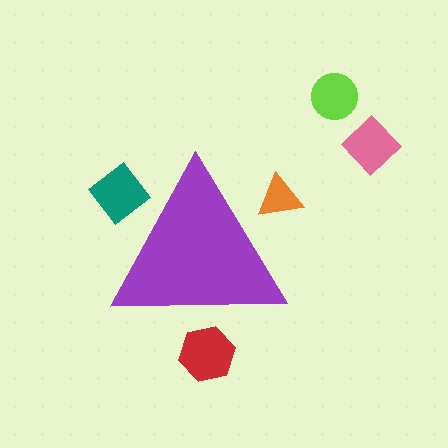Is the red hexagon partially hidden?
Yes, the red hexagon is partially hidden behind the purple triangle.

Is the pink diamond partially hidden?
No, the pink diamond is fully visible.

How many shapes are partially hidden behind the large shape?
3 shapes are partially hidden.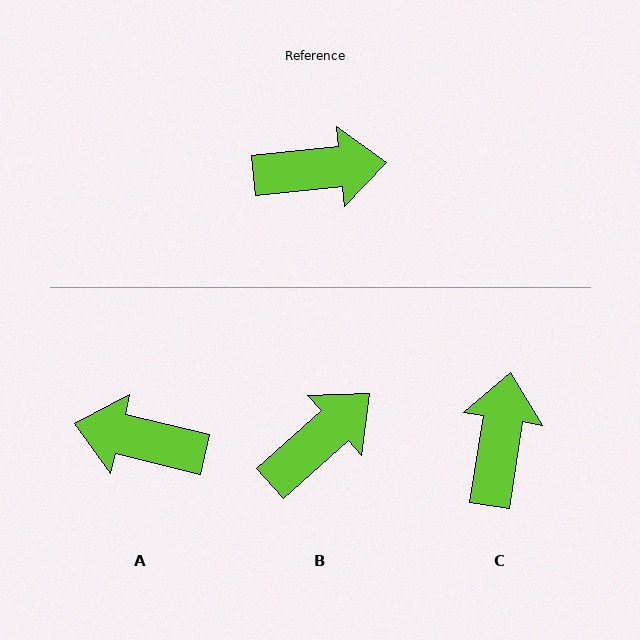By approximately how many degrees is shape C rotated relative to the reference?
Approximately 75 degrees counter-clockwise.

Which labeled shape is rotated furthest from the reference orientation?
A, about 161 degrees away.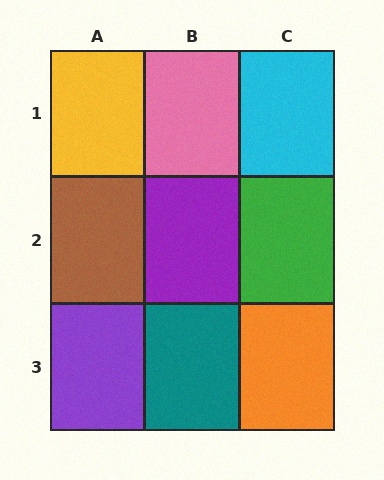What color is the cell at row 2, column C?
Green.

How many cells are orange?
1 cell is orange.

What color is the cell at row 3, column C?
Orange.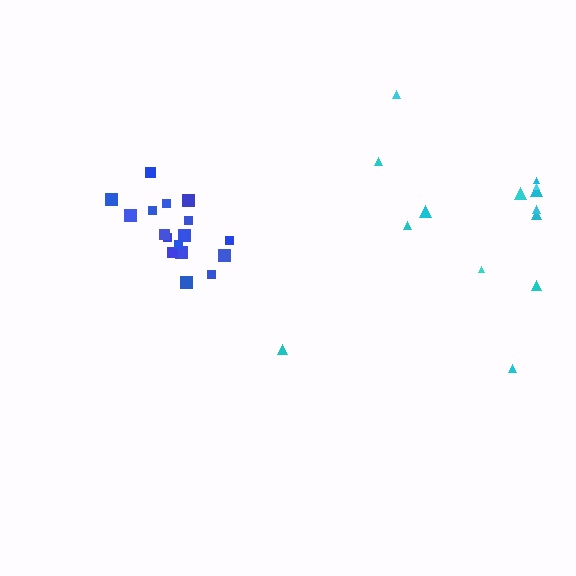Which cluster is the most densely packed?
Blue.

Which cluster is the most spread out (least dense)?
Cyan.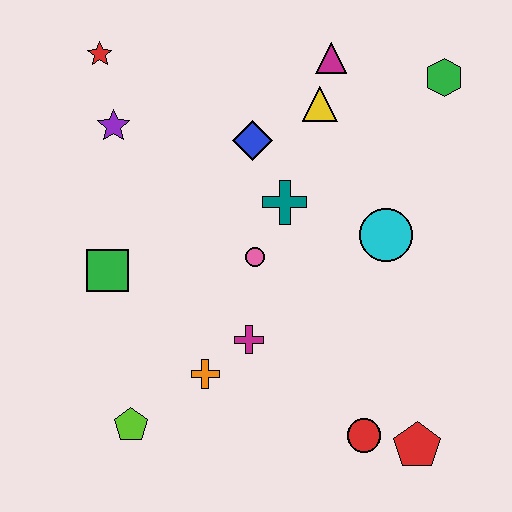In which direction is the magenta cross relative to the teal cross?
The magenta cross is below the teal cross.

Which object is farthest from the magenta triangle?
The lime pentagon is farthest from the magenta triangle.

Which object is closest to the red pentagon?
The red circle is closest to the red pentagon.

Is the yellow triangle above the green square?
Yes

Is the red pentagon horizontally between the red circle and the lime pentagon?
No